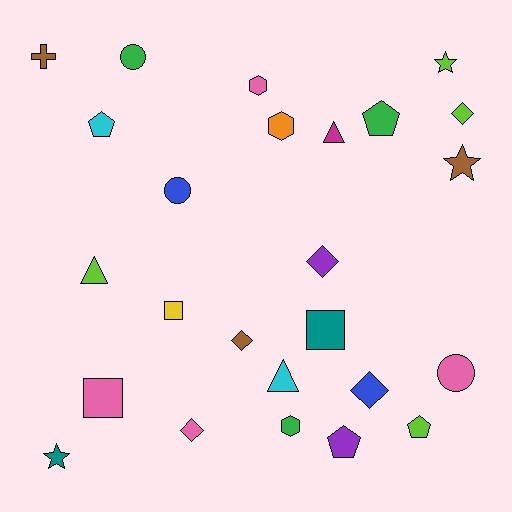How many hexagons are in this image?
There are 3 hexagons.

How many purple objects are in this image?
There are 2 purple objects.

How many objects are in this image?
There are 25 objects.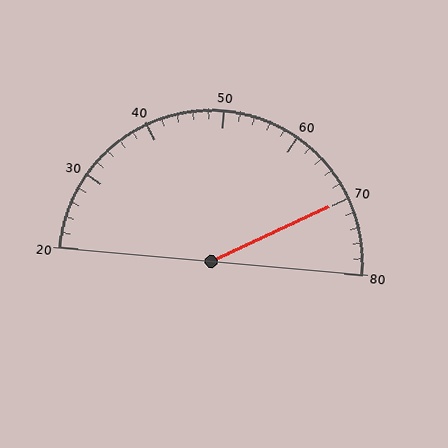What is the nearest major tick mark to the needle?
The nearest major tick mark is 70.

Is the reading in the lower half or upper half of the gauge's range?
The reading is in the upper half of the range (20 to 80).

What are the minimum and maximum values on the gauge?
The gauge ranges from 20 to 80.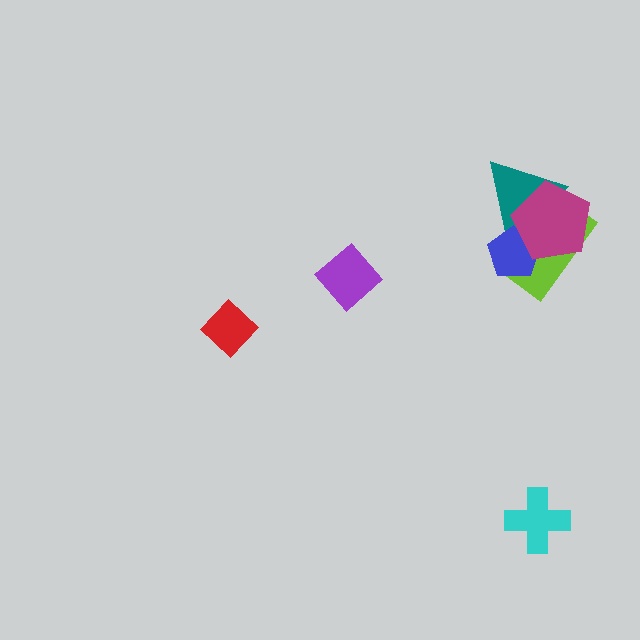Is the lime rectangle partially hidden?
Yes, it is partially covered by another shape.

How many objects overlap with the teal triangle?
3 objects overlap with the teal triangle.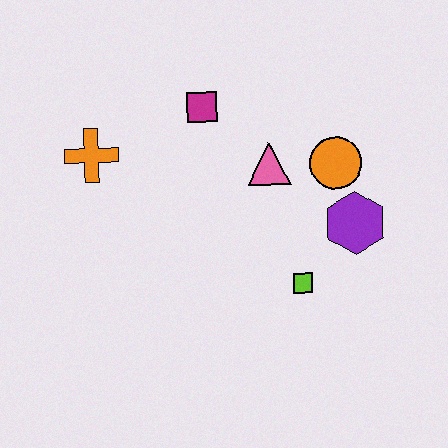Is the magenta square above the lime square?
Yes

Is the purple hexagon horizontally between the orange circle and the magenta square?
No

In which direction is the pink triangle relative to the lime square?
The pink triangle is above the lime square.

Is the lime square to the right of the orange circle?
No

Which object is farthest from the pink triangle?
The orange cross is farthest from the pink triangle.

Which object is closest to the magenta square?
The pink triangle is closest to the magenta square.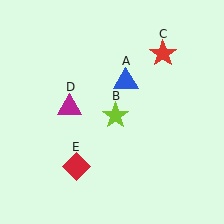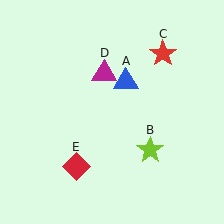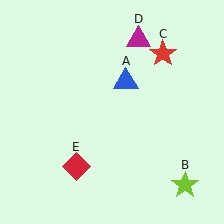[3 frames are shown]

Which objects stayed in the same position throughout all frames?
Blue triangle (object A) and red star (object C) and red diamond (object E) remained stationary.